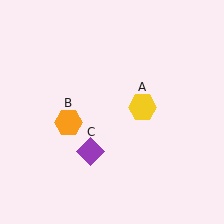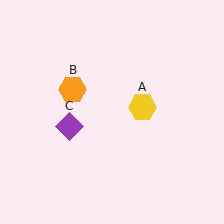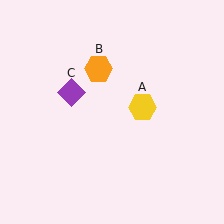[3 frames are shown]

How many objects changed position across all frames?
2 objects changed position: orange hexagon (object B), purple diamond (object C).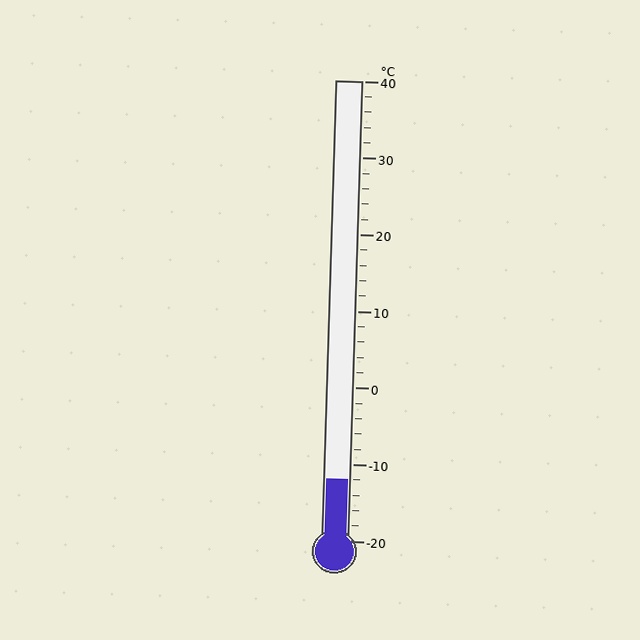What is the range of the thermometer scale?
The thermometer scale ranges from -20°C to 40°C.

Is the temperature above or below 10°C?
The temperature is below 10°C.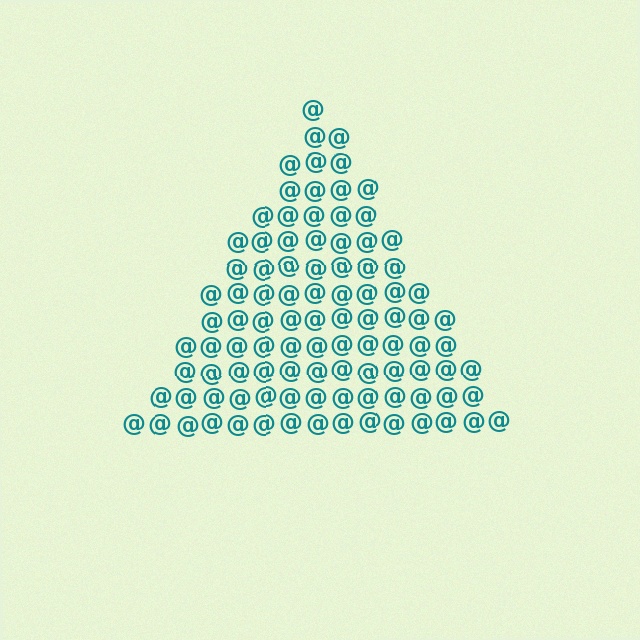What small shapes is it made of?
It is made of small at signs.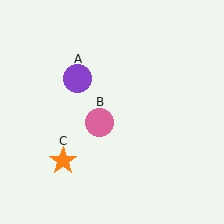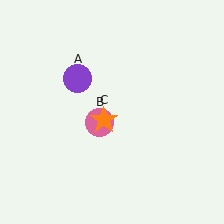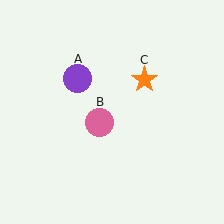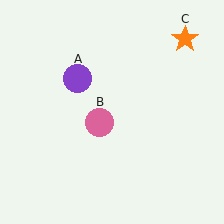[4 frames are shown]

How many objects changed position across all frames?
1 object changed position: orange star (object C).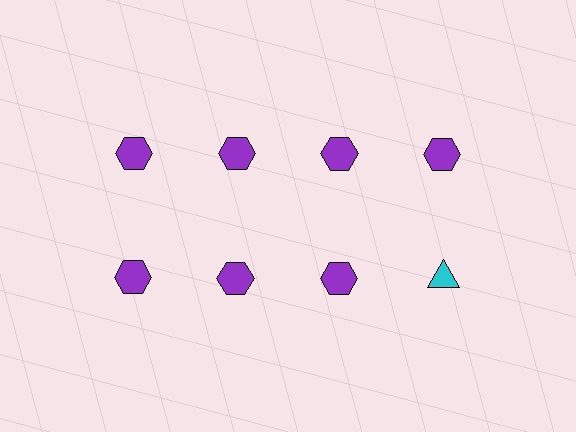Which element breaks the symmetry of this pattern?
The cyan triangle in the second row, second from right column breaks the symmetry. All other shapes are purple hexagons.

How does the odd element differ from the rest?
It differs in both color (cyan instead of purple) and shape (triangle instead of hexagon).